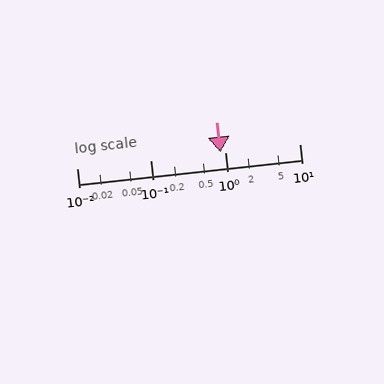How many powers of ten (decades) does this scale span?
The scale spans 3 decades, from 0.01 to 10.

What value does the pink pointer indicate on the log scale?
The pointer indicates approximately 0.85.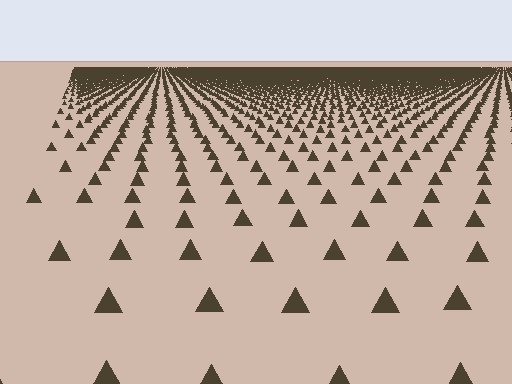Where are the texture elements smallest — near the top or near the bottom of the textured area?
Near the top.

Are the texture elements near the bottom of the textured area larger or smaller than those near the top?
Larger. Near the bottom, elements are closer to the viewer and appear at a bigger on-screen size.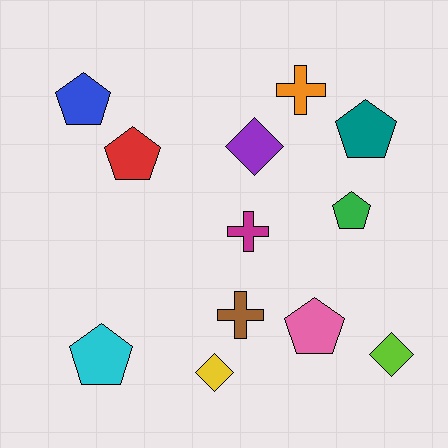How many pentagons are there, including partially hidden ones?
There are 6 pentagons.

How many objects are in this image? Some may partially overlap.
There are 12 objects.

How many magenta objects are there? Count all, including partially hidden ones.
There is 1 magenta object.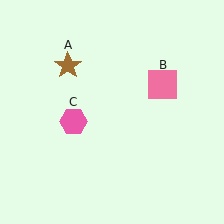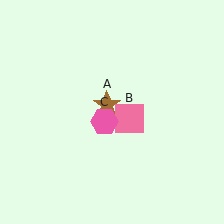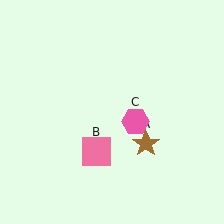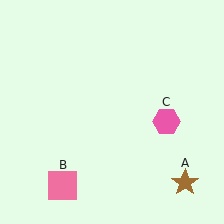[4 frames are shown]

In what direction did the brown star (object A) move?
The brown star (object A) moved down and to the right.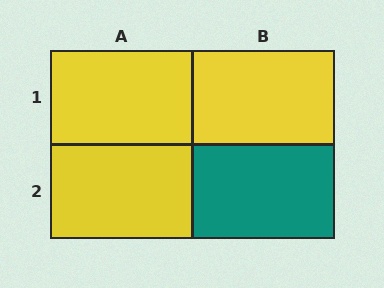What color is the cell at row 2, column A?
Yellow.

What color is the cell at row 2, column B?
Teal.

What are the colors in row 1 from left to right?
Yellow, yellow.